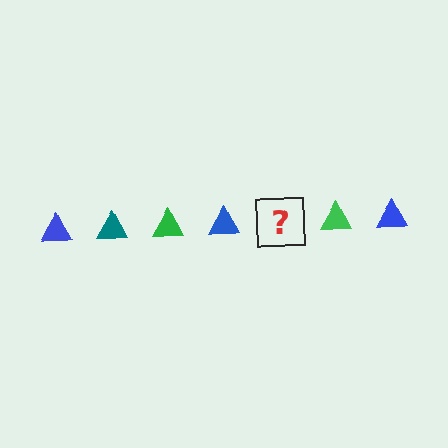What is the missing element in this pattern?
The missing element is a teal triangle.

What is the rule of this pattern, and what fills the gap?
The rule is that the pattern cycles through blue, teal, green triangles. The gap should be filled with a teal triangle.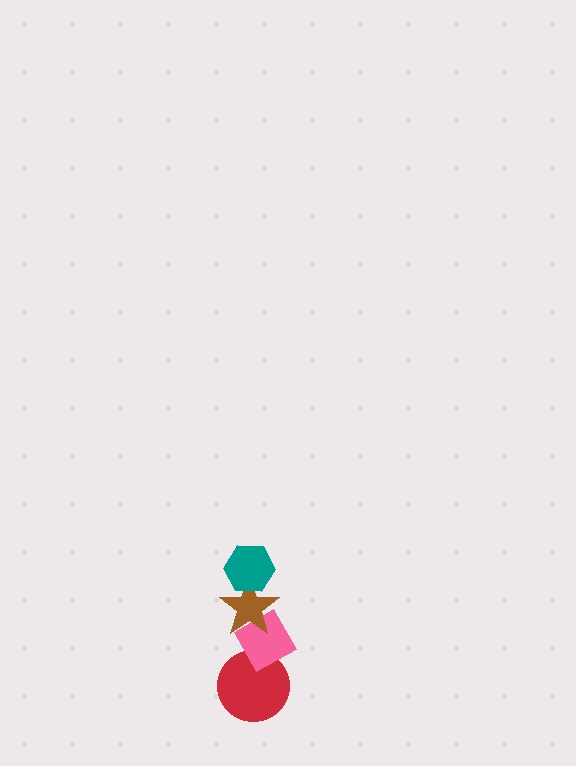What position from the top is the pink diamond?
The pink diamond is 3rd from the top.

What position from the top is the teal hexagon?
The teal hexagon is 1st from the top.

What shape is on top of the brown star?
The teal hexagon is on top of the brown star.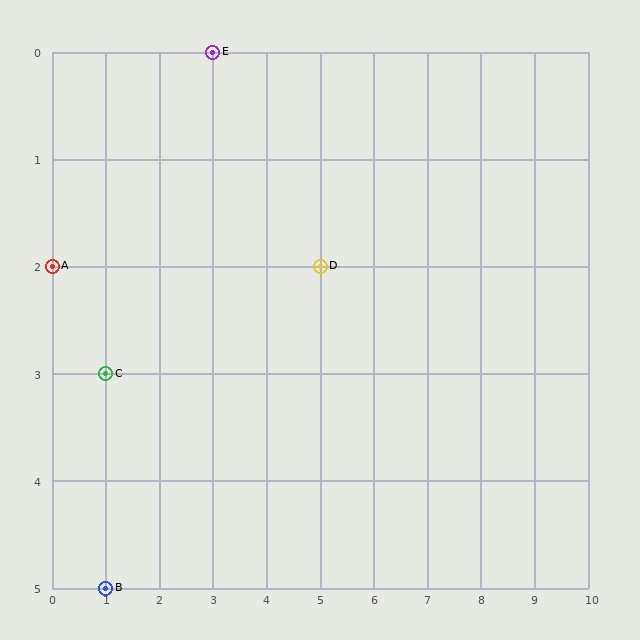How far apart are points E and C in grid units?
Points E and C are 2 columns and 3 rows apart (about 3.6 grid units diagonally).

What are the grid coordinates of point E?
Point E is at grid coordinates (3, 0).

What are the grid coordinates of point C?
Point C is at grid coordinates (1, 3).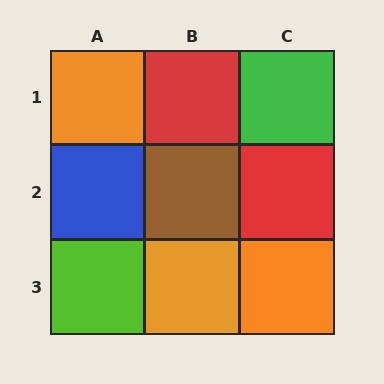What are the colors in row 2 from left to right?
Blue, brown, red.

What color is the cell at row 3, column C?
Orange.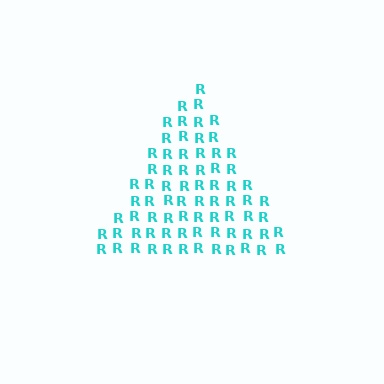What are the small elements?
The small elements are letter R's.